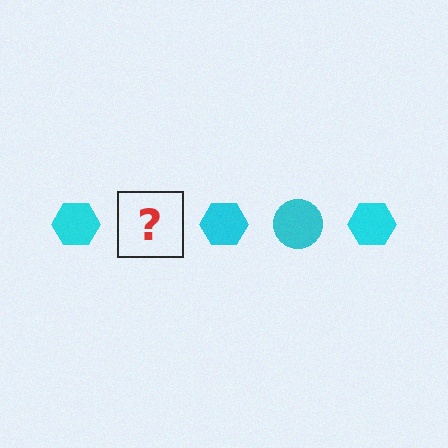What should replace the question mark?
The question mark should be replaced with a cyan circle.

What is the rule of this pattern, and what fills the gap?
The rule is that the pattern cycles through hexagon, circle shapes in cyan. The gap should be filled with a cyan circle.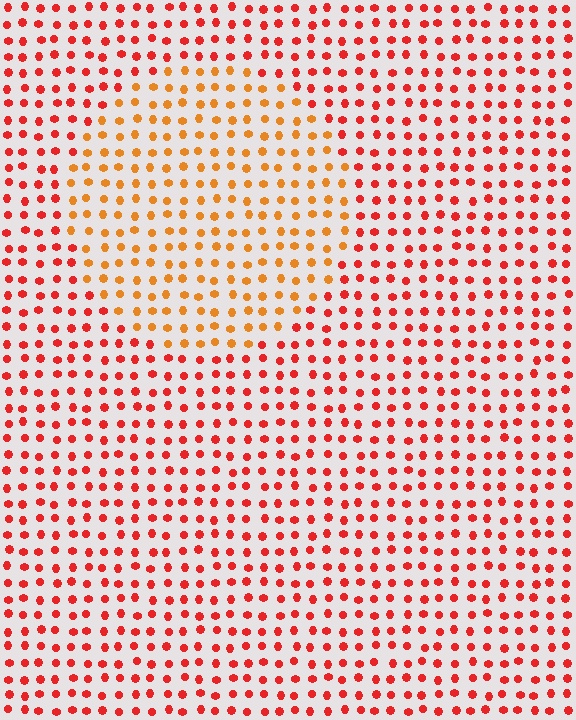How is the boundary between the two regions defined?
The boundary is defined purely by a slight shift in hue (about 32 degrees). Spacing, size, and orientation are identical on both sides.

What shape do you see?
I see a circle.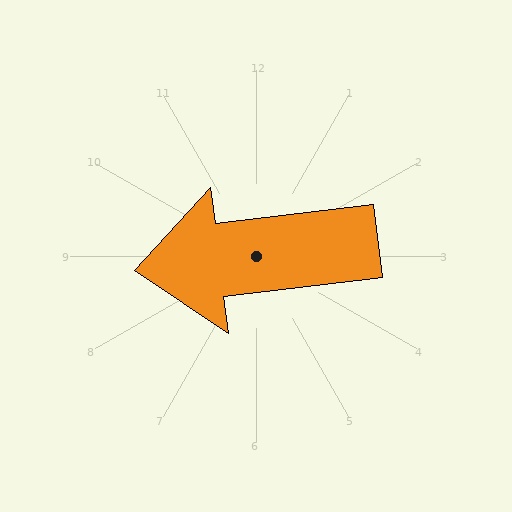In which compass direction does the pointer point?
West.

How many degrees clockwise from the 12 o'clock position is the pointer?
Approximately 263 degrees.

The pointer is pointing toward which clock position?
Roughly 9 o'clock.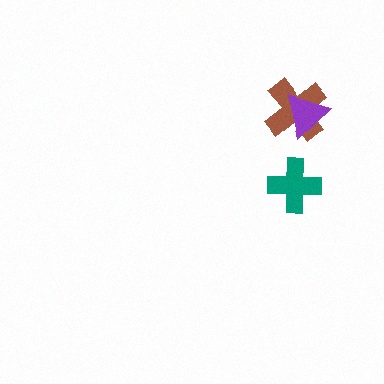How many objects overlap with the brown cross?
1 object overlaps with the brown cross.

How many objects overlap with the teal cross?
0 objects overlap with the teal cross.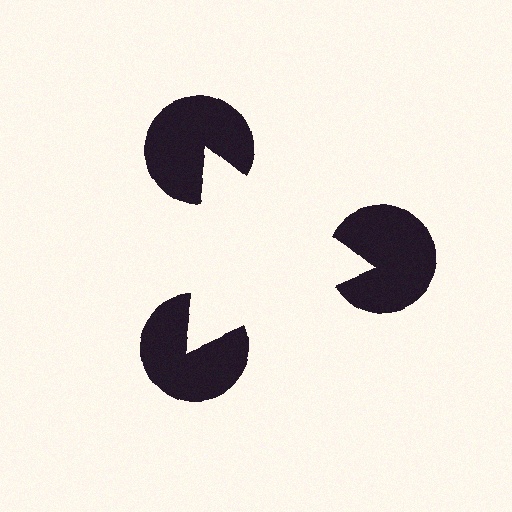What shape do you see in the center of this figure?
An illusory triangle — its edges are inferred from the aligned wedge cuts in the pac-man discs, not physically drawn.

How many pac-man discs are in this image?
There are 3 — one at each vertex of the illusory triangle.